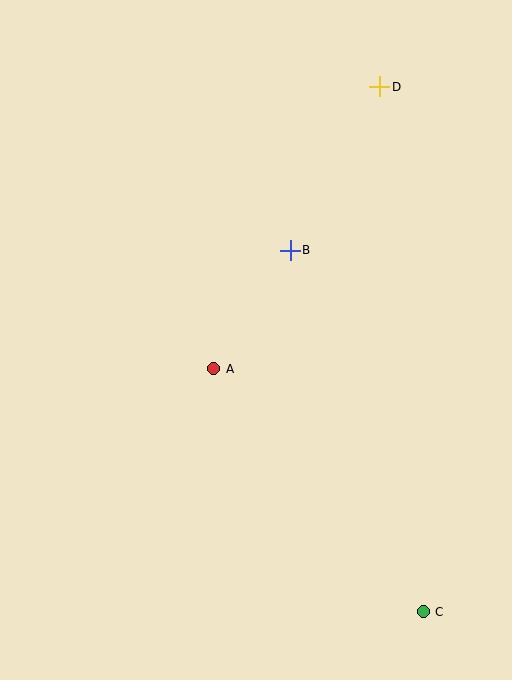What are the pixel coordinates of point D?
Point D is at (380, 87).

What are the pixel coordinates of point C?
Point C is at (423, 612).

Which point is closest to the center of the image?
Point A at (214, 369) is closest to the center.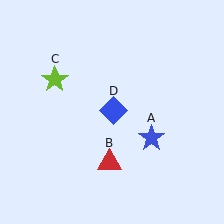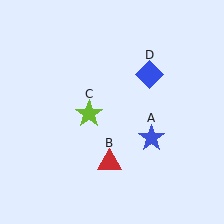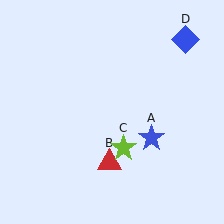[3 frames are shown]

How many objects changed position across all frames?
2 objects changed position: lime star (object C), blue diamond (object D).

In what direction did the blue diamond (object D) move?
The blue diamond (object D) moved up and to the right.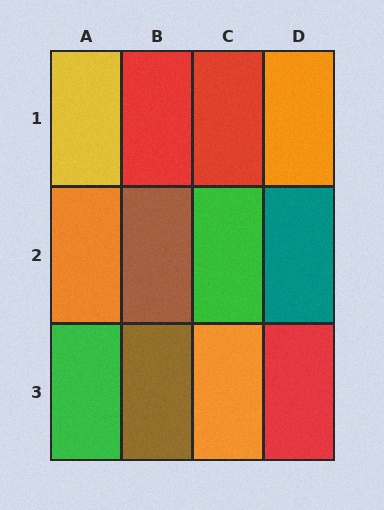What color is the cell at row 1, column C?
Red.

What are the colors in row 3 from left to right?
Green, brown, orange, red.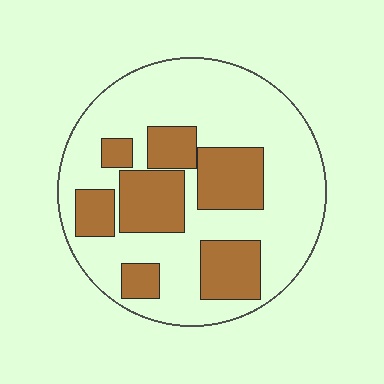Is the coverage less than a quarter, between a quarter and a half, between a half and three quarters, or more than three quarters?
Between a quarter and a half.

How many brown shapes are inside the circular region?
7.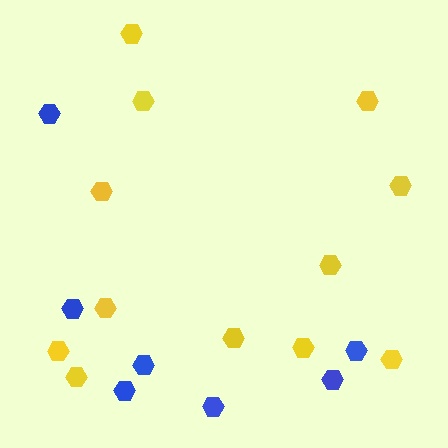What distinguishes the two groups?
There are 2 groups: one group of yellow hexagons (12) and one group of blue hexagons (7).